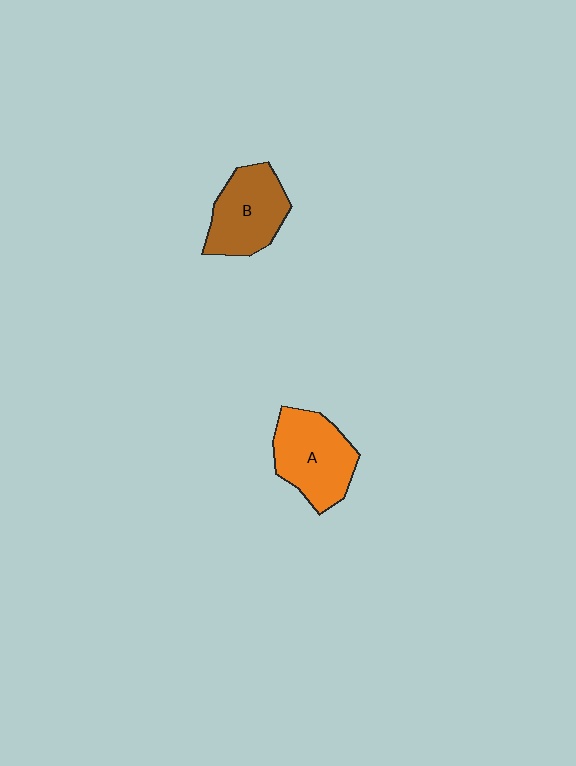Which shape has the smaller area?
Shape B (brown).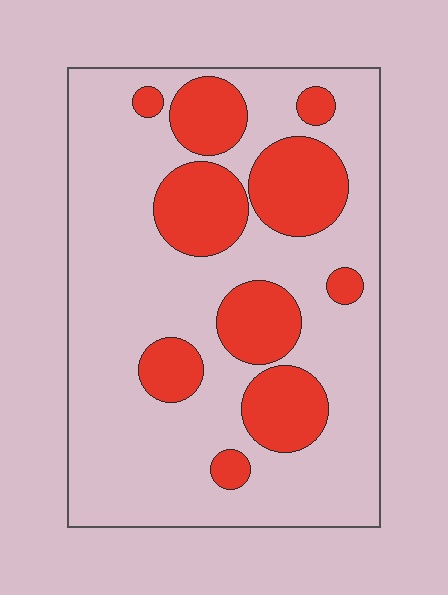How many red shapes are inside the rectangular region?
10.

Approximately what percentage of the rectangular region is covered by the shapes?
Approximately 30%.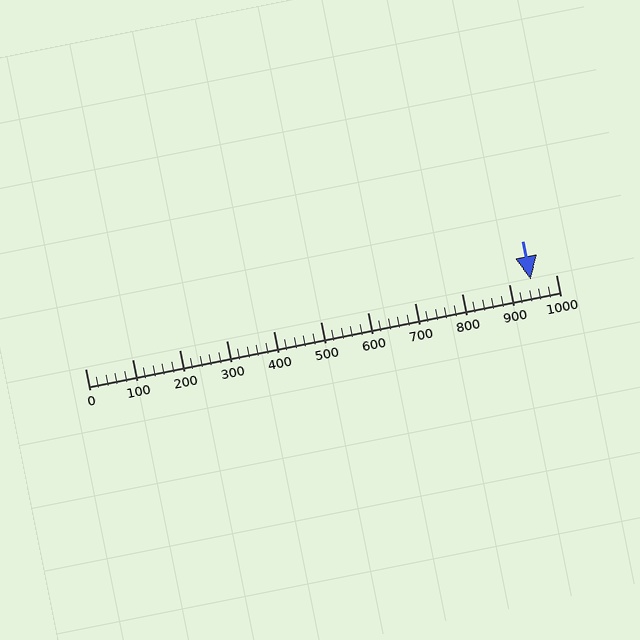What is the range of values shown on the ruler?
The ruler shows values from 0 to 1000.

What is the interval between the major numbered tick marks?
The major tick marks are spaced 100 units apart.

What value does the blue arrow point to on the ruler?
The blue arrow points to approximately 947.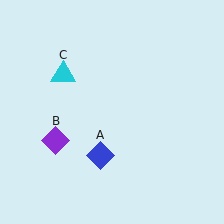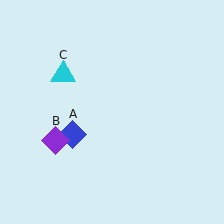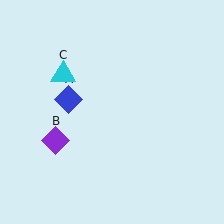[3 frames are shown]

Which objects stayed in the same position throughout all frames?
Purple diamond (object B) and cyan triangle (object C) remained stationary.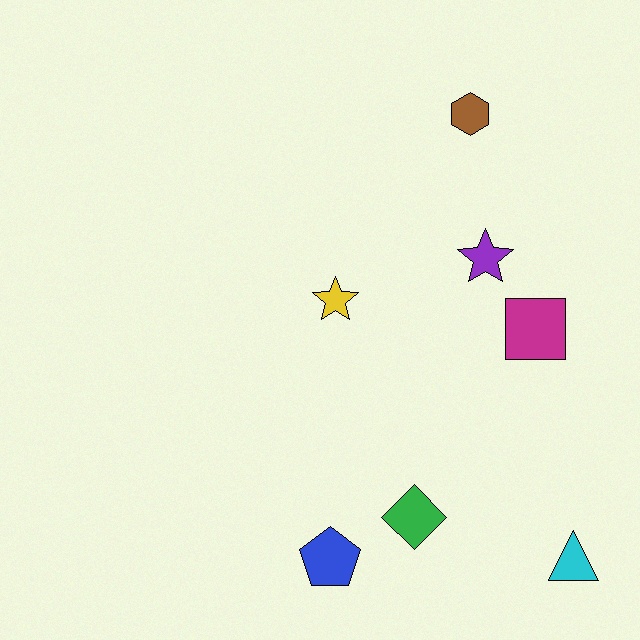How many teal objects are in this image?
There are no teal objects.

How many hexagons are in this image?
There is 1 hexagon.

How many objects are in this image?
There are 7 objects.